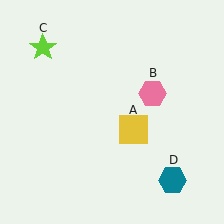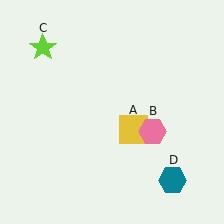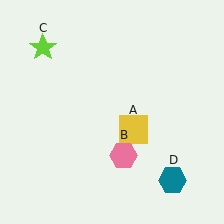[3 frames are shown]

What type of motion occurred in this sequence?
The pink hexagon (object B) rotated clockwise around the center of the scene.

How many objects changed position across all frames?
1 object changed position: pink hexagon (object B).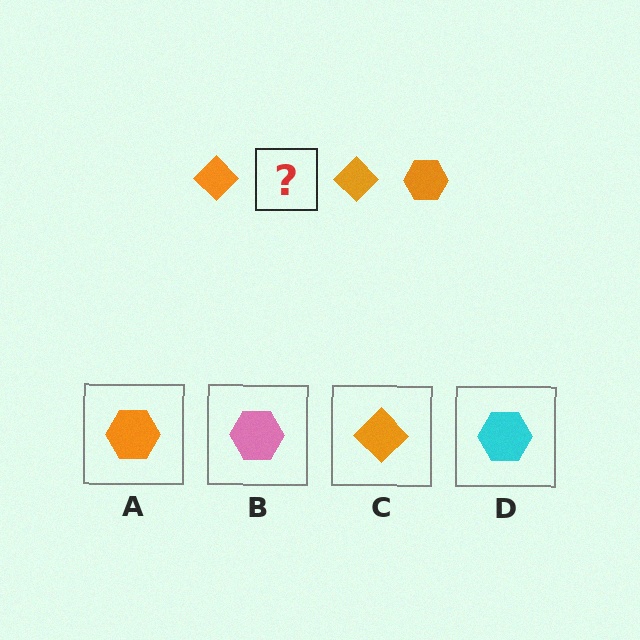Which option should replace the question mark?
Option A.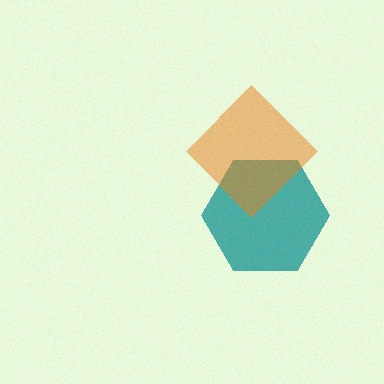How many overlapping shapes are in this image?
There are 2 overlapping shapes in the image.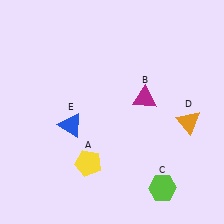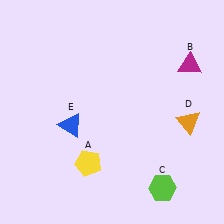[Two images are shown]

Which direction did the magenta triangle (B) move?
The magenta triangle (B) moved right.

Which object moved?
The magenta triangle (B) moved right.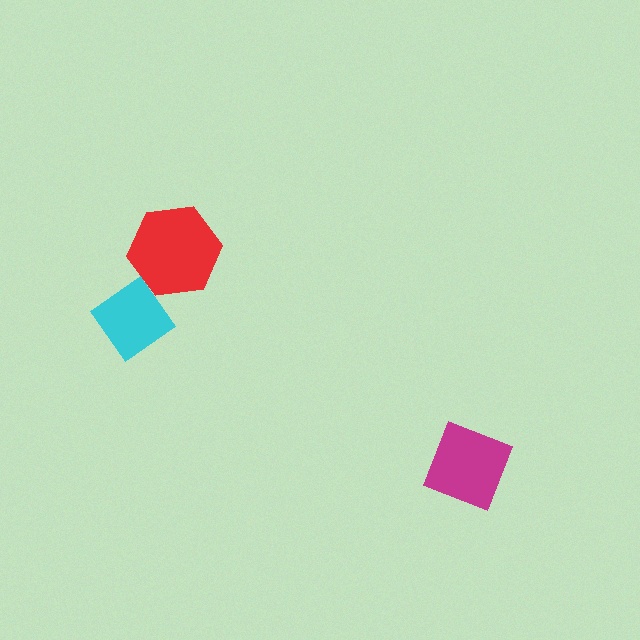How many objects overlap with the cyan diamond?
1 object overlaps with the cyan diamond.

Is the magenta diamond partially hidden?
No, no other shape covers it.